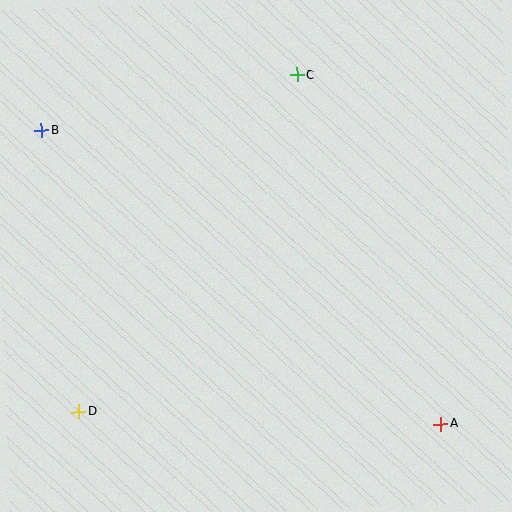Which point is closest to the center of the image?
Point C at (297, 75) is closest to the center.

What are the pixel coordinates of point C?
Point C is at (297, 75).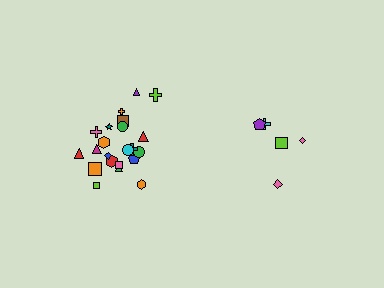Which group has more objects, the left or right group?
The left group.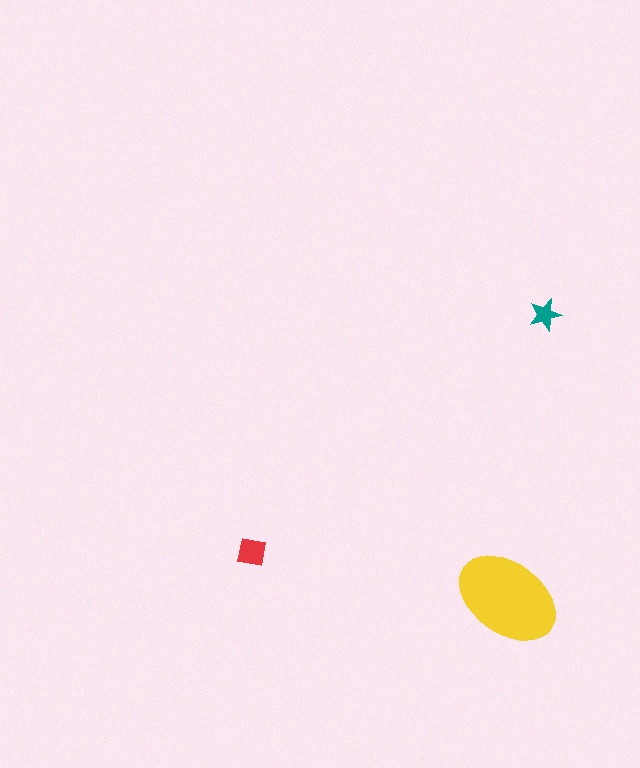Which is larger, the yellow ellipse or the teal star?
The yellow ellipse.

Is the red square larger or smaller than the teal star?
Larger.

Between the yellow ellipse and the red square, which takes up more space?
The yellow ellipse.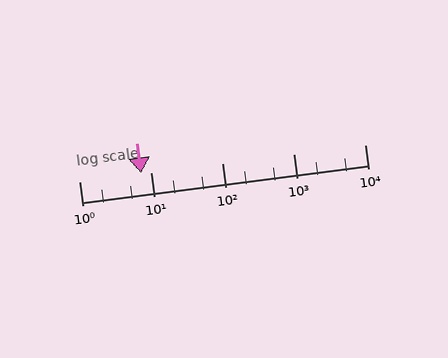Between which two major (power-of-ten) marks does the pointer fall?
The pointer is between 1 and 10.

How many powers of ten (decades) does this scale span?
The scale spans 4 decades, from 1 to 10000.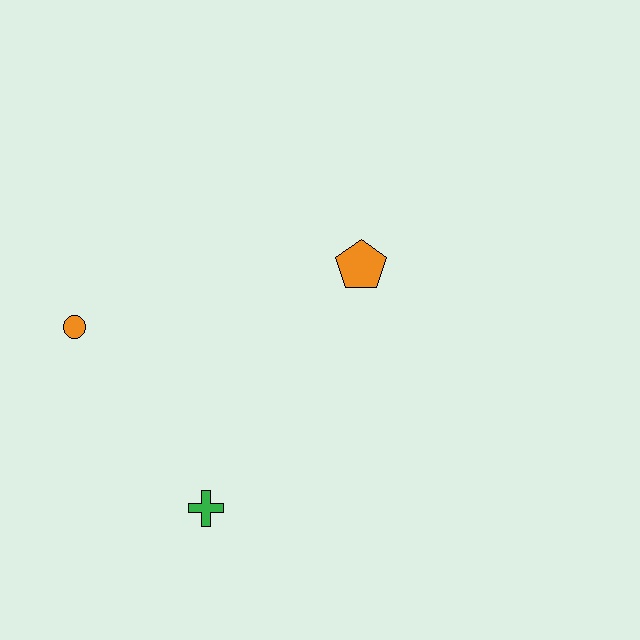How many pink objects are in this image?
There are no pink objects.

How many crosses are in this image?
There is 1 cross.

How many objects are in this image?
There are 3 objects.